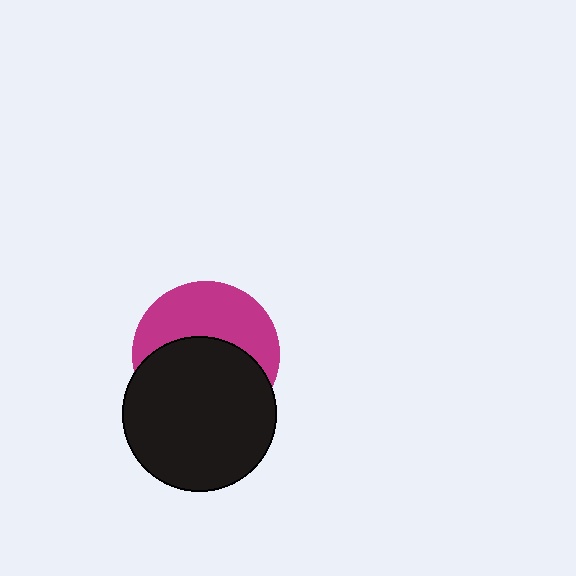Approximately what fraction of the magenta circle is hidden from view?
Roughly 54% of the magenta circle is hidden behind the black circle.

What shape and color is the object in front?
The object in front is a black circle.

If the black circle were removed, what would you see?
You would see the complete magenta circle.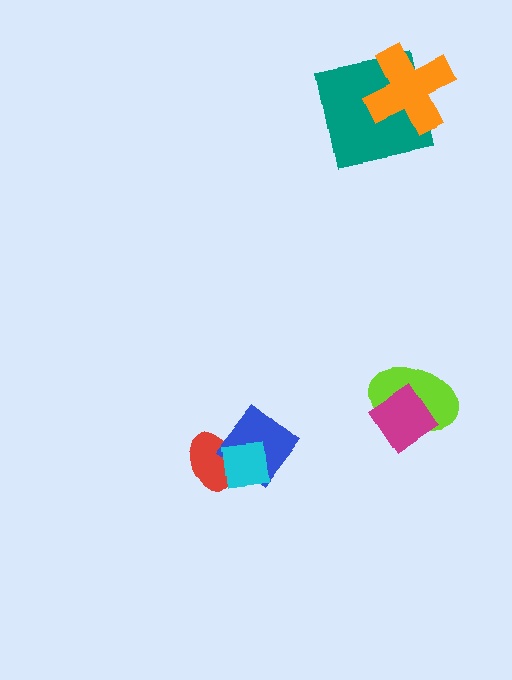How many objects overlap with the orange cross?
1 object overlaps with the orange cross.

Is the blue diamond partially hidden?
Yes, it is partially covered by another shape.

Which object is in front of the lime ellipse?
The magenta diamond is in front of the lime ellipse.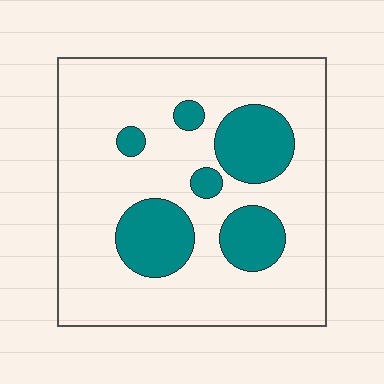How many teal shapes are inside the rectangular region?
6.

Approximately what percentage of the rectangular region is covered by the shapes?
Approximately 20%.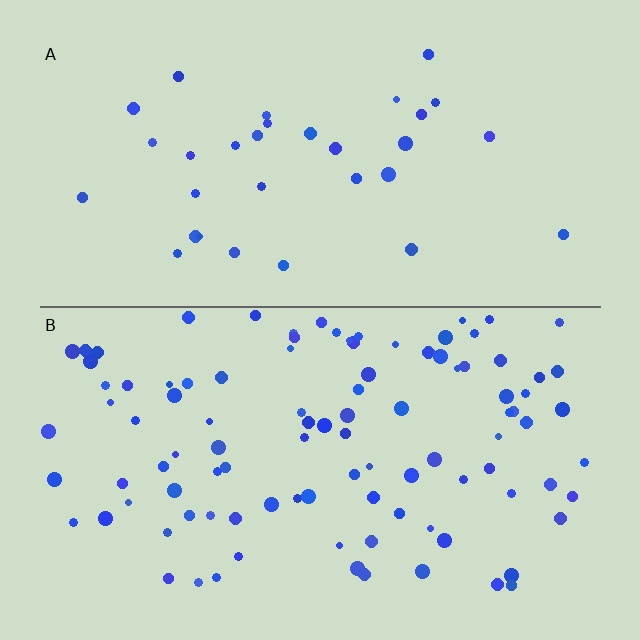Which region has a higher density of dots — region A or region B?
B (the bottom).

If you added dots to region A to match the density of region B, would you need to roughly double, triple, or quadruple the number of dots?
Approximately triple.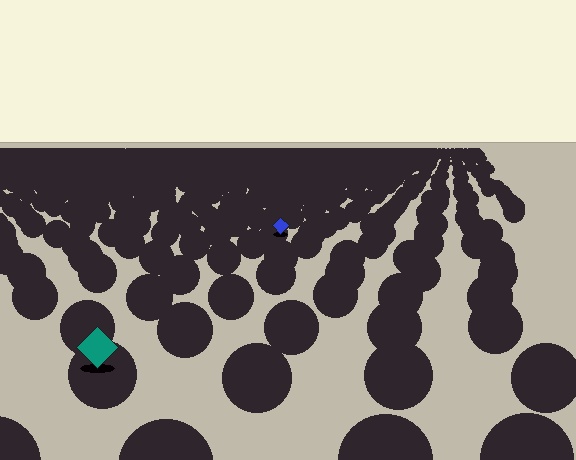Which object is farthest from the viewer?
The blue diamond is farthest from the viewer. It appears smaller and the ground texture around it is denser.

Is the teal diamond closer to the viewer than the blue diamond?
Yes. The teal diamond is closer — you can tell from the texture gradient: the ground texture is coarser near it.